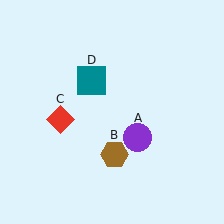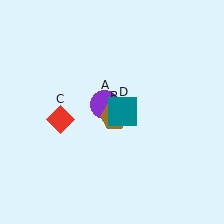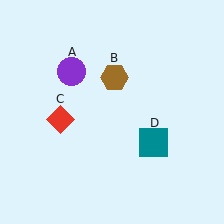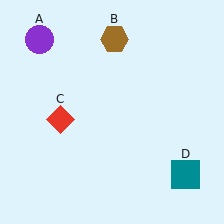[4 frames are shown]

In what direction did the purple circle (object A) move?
The purple circle (object A) moved up and to the left.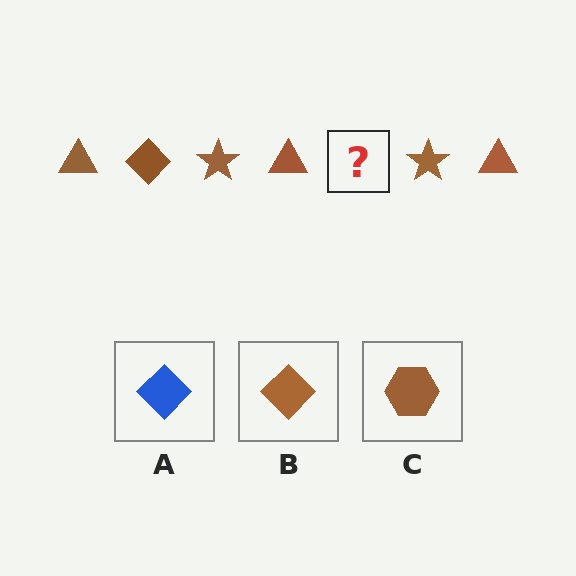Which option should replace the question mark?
Option B.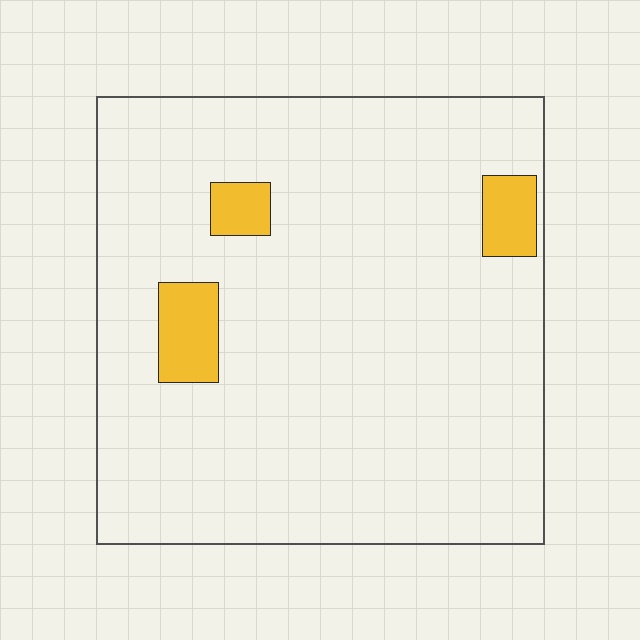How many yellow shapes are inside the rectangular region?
3.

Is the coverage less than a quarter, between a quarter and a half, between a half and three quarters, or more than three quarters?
Less than a quarter.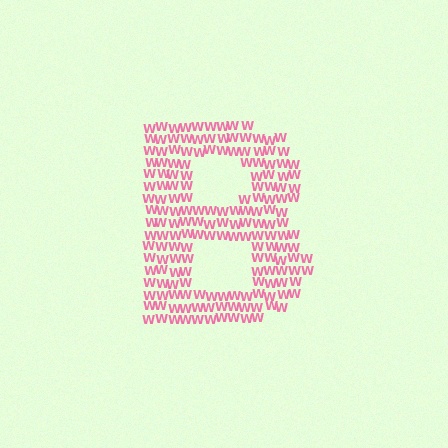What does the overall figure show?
The overall figure shows the letter B.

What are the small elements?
The small elements are letter W's.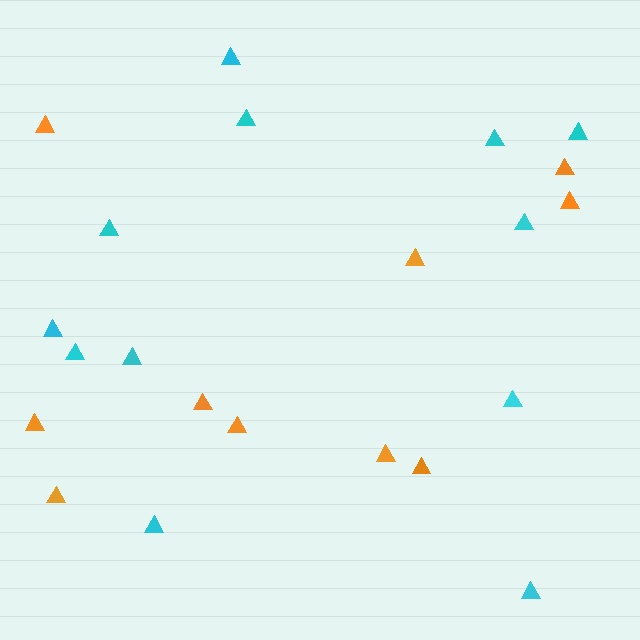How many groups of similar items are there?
There are 2 groups: one group of orange triangles (10) and one group of cyan triangles (12).